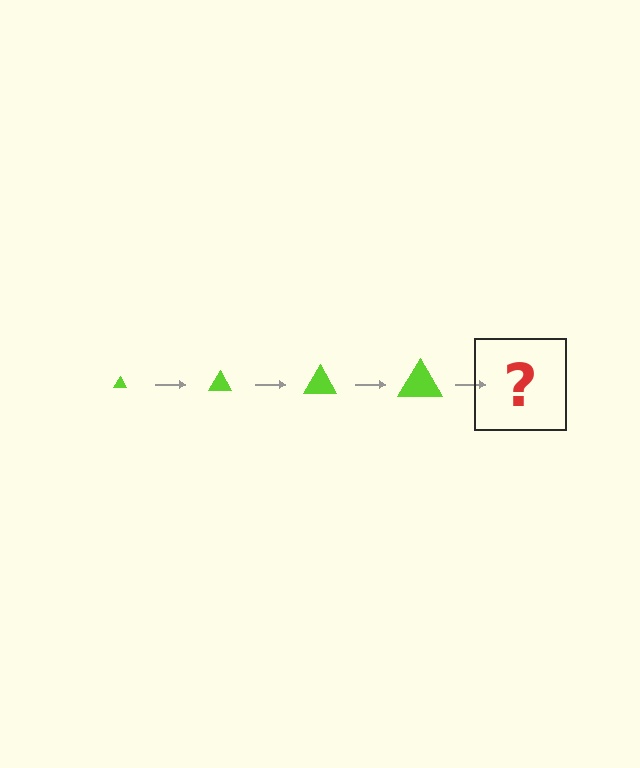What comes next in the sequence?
The next element should be a lime triangle, larger than the previous one.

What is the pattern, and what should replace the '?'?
The pattern is that the triangle gets progressively larger each step. The '?' should be a lime triangle, larger than the previous one.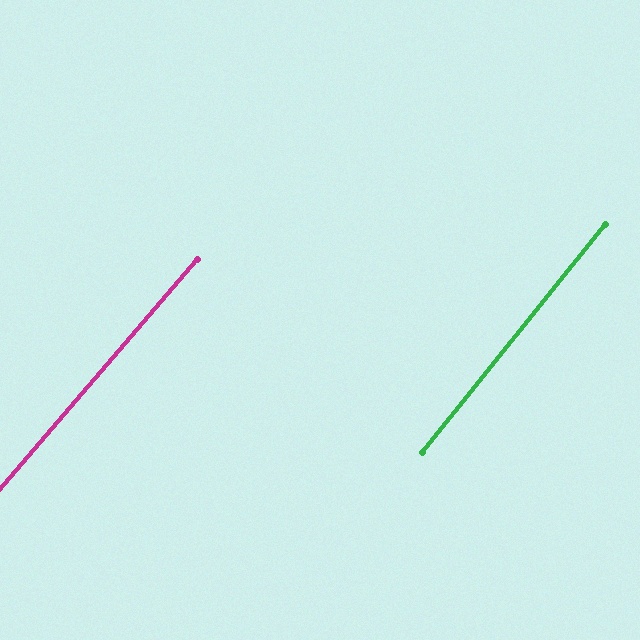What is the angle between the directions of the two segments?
Approximately 2 degrees.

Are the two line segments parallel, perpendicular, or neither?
Parallel — their directions differ by only 1.9°.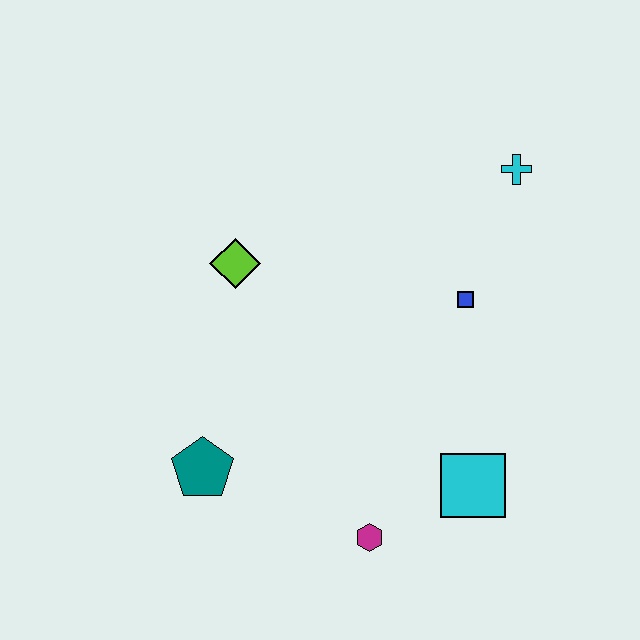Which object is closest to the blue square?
The cyan cross is closest to the blue square.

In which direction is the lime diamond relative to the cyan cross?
The lime diamond is to the left of the cyan cross.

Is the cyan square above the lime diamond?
No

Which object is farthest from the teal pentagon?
The cyan cross is farthest from the teal pentagon.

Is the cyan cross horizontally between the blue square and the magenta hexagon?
No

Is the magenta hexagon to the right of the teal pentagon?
Yes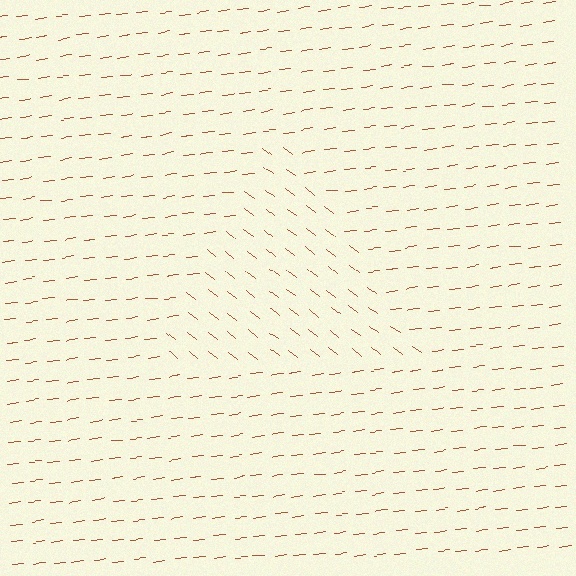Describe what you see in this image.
The image is filled with small brown line segments. A triangle region in the image has lines oriented differently from the surrounding lines, creating a visible texture boundary.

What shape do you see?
I see a triangle.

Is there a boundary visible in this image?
Yes, there is a texture boundary formed by a change in line orientation.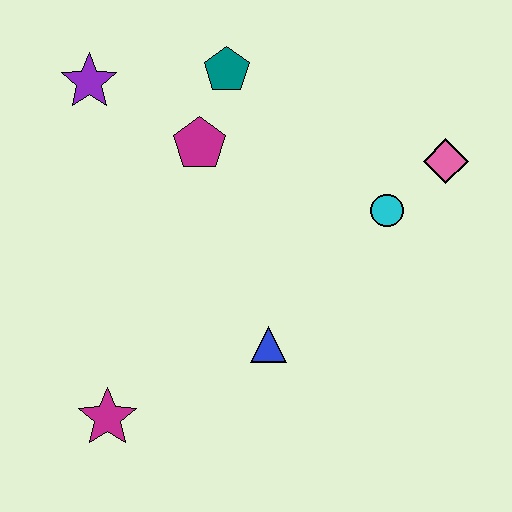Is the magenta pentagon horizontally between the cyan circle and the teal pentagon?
No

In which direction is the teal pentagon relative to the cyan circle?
The teal pentagon is to the left of the cyan circle.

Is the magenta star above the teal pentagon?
No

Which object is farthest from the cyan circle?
The magenta star is farthest from the cyan circle.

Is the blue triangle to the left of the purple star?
No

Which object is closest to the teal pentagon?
The magenta pentagon is closest to the teal pentagon.